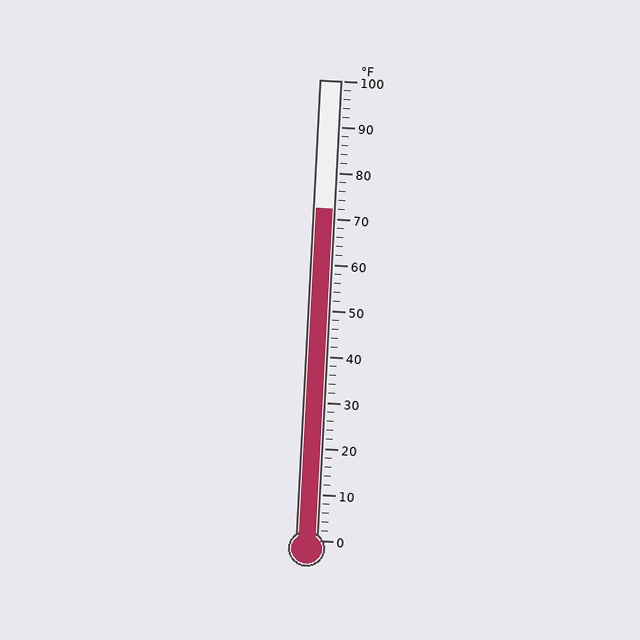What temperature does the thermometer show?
The thermometer shows approximately 72°F.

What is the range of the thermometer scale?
The thermometer scale ranges from 0°F to 100°F.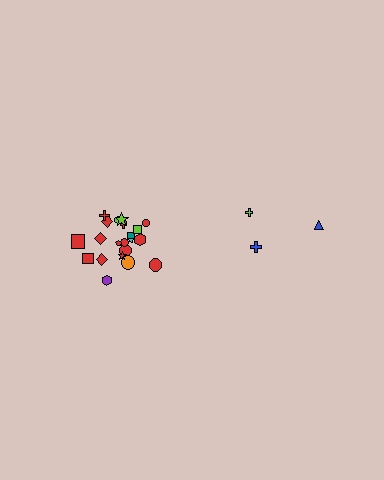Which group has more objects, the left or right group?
The left group.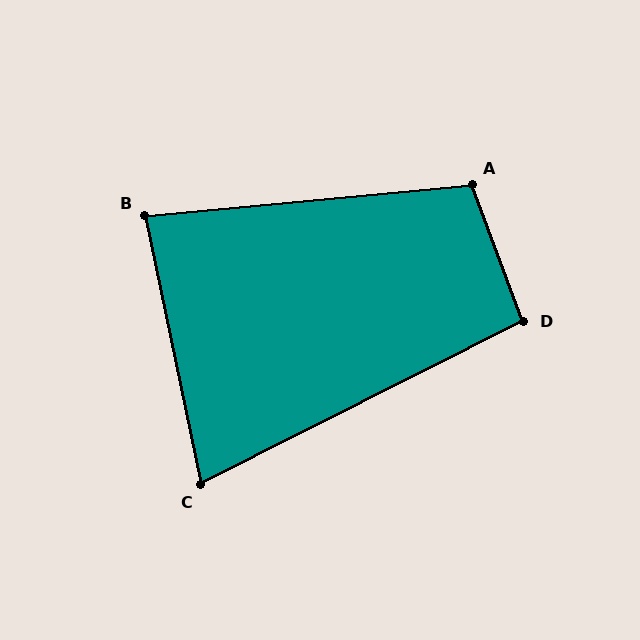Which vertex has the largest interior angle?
A, at approximately 105 degrees.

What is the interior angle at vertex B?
Approximately 84 degrees (acute).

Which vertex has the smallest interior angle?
C, at approximately 75 degrees.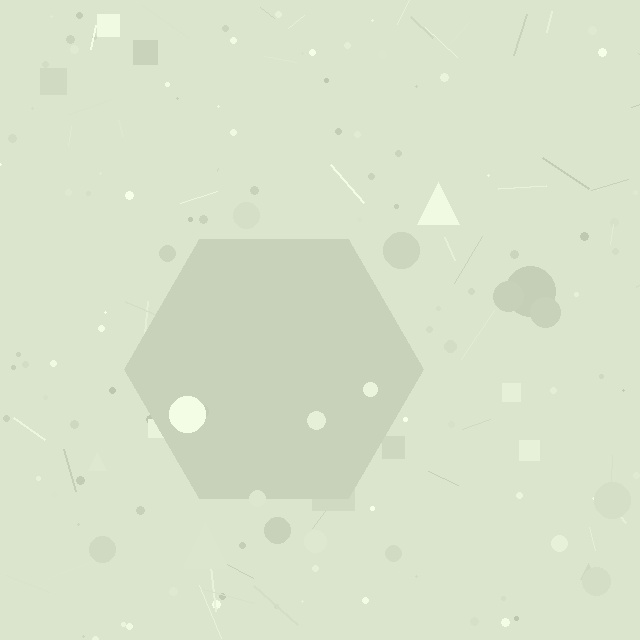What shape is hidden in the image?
A hexagon is hidden in the image.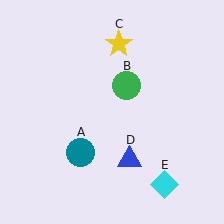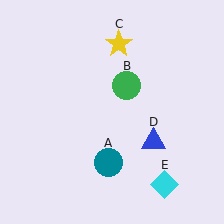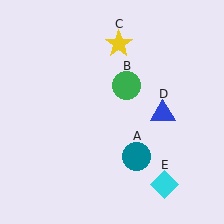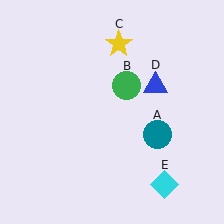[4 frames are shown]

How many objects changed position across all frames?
2 objects changed position: teal circle (object A), blue triangle (object D).